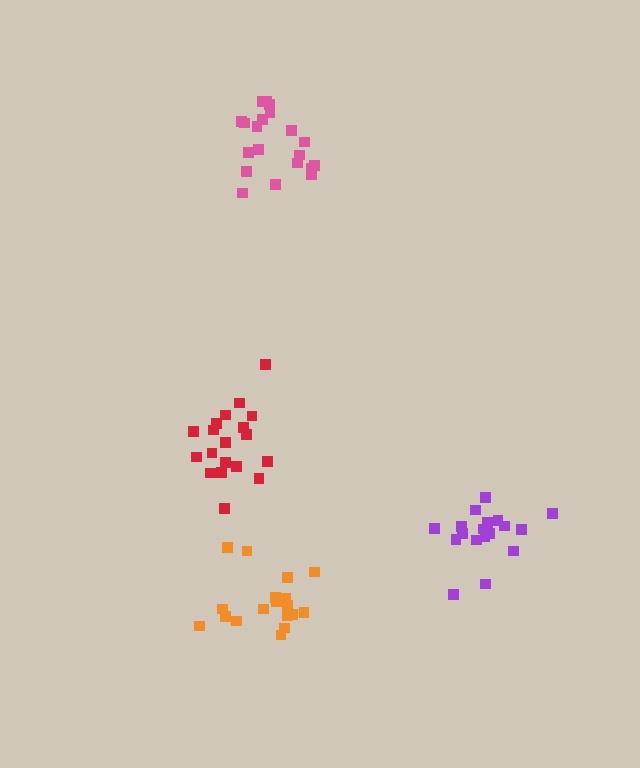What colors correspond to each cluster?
The clusters are colored: pink, orange, purple, red.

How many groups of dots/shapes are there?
There are 4 groups.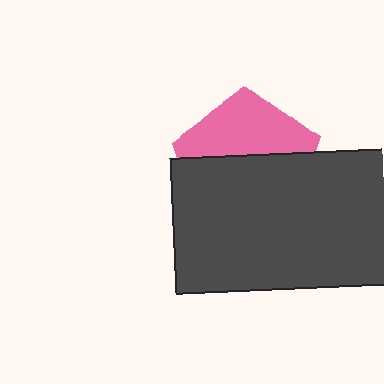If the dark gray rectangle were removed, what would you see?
You would see the complete pink pentagon.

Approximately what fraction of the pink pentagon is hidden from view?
Roughly 57% of the pink pentagon is hidden behind the dark gray rectangle.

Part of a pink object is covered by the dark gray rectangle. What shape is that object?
It is a pentagon.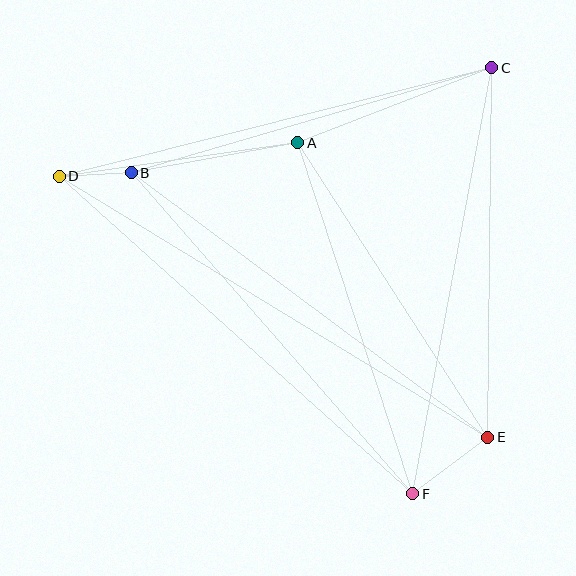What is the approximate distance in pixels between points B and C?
The distance between B and C is approximately 375 pixels.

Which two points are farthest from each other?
Points D and E are farthest from each other.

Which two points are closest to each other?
Points B and D are closest to each other.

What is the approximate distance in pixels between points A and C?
The distance between A and C is approximately 208 pixels.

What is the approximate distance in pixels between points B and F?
The distance between B and F is approximately 427 pixels.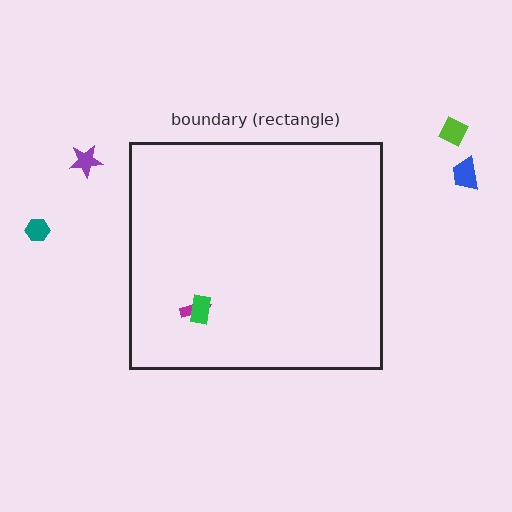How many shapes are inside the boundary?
2 inside, 4 outside.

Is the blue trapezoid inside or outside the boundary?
Outside.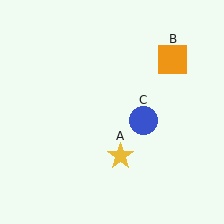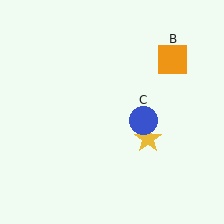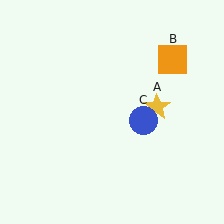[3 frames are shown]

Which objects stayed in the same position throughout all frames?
Orange square (object B) and blue circle (object C) remained stationary.